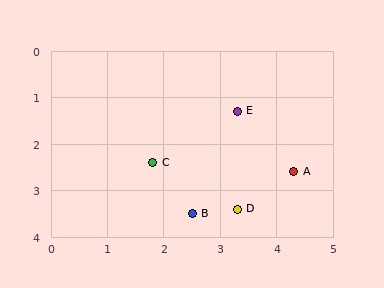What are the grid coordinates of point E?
Point E is at approximately (3.3, 1.3).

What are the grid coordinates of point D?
Point D is at approximately (3.3, 3.4).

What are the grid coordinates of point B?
Point B is at approximately (2.5, 3.5).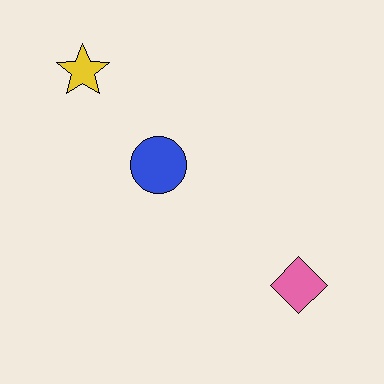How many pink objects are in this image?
There is 1 pink object.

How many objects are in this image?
There are 3 objects.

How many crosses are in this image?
There are no crosses.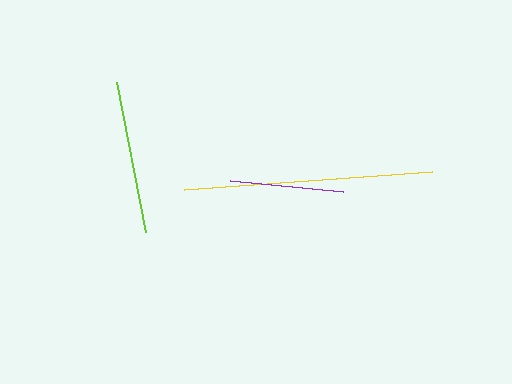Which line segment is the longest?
The yellow line is the longest at approximately 249 pixels.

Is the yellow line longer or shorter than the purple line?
The yellow line is longer than the purple line.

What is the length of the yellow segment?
The yellow segment is approximately 249 pixels long.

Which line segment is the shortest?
The purple line is the shortest at approximately 113 pixels.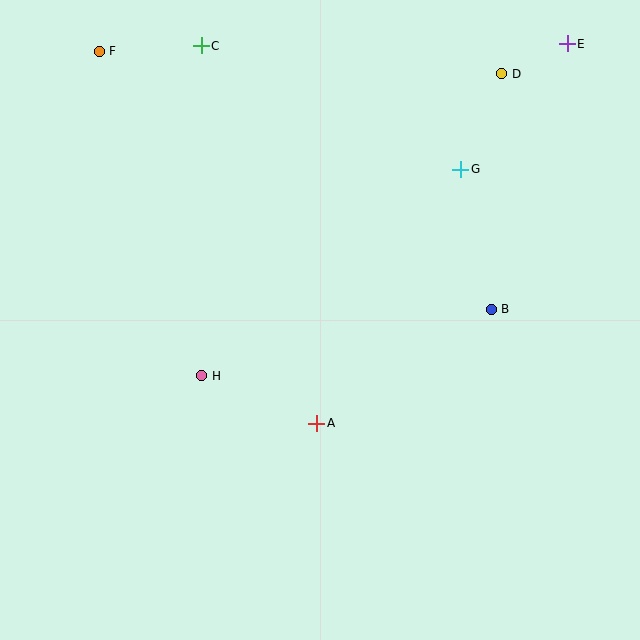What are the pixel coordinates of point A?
Point A is at (317, 423).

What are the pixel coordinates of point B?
Point B is at (491, 309).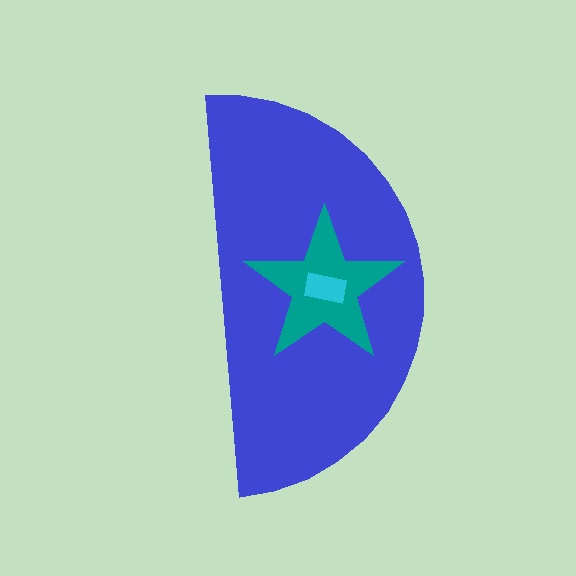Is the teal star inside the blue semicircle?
Yes.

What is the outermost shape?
The blue semicircle.